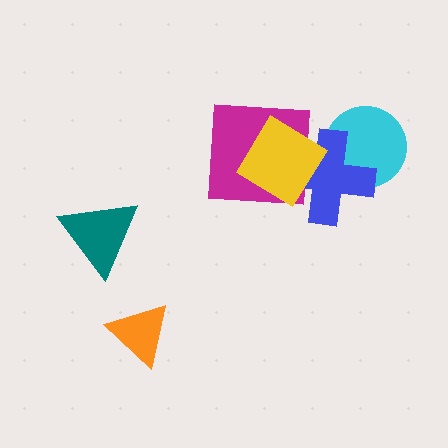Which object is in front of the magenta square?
The yellow diamond is in front of the magenta square.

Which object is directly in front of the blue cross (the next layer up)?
The magenta square is directly in front of the blue cross.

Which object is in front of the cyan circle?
The blue cross is in front of the cyan circle.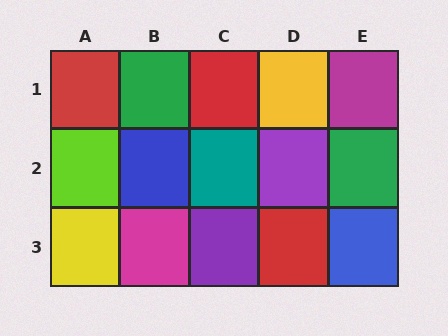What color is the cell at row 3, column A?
Yellow.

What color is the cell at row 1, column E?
Magenta.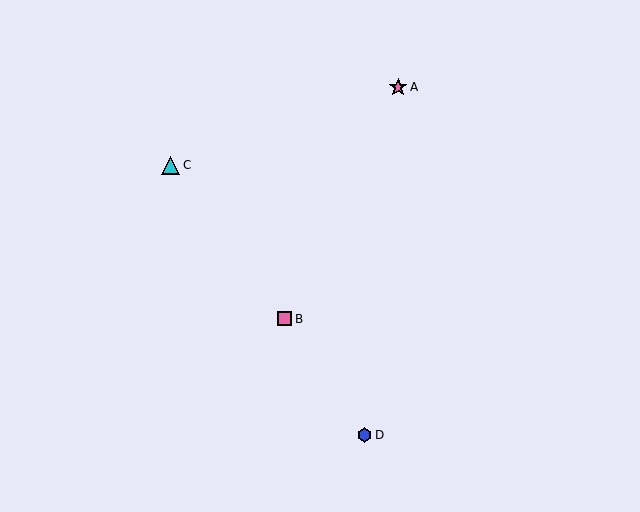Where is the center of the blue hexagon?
The center of the blue hexagon is at (365, 435).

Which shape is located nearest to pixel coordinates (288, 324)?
The pink square (labeled B) at (285, 319) is nearest to that location.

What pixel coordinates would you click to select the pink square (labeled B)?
Click at (285, 319) to select the pink square B.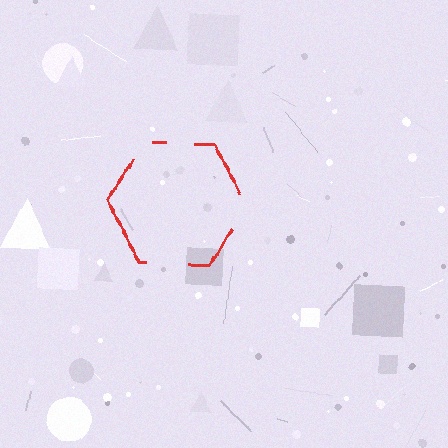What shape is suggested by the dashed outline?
The dashed outline suggests a hexagon.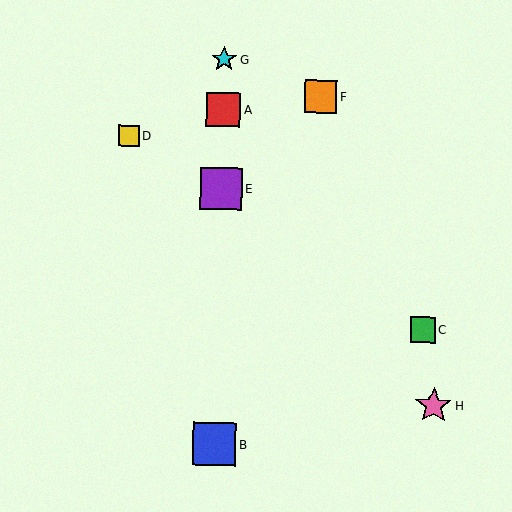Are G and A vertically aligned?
Yes, both are at x≈224.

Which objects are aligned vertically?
Objects A, B, E, G are aligned vertically.